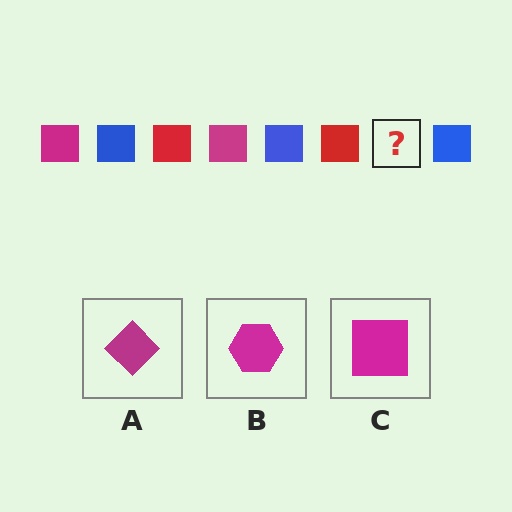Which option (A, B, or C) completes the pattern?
C.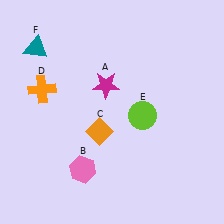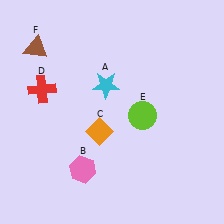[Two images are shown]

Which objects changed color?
A changed from magenta to cyan. D changed from orange to red. F changed from teal to brown.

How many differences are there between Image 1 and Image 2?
There are 3 differences between the two images.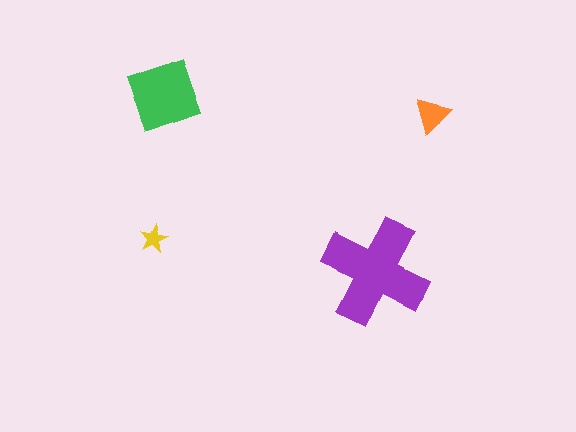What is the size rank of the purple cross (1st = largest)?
1st.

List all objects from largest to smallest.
The purple cross, the green diamond, the orange triangle, the yellow star.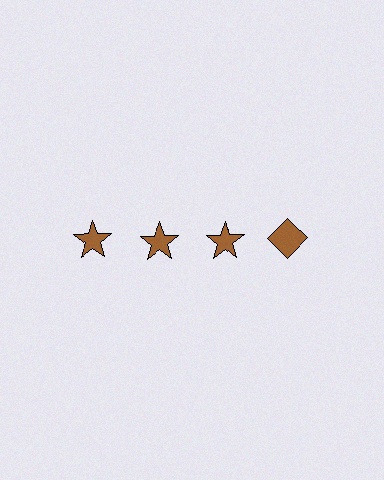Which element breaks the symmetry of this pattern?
The brown diamond in the top row, second from right column breaks the symmetry. All other shapes are brown stars.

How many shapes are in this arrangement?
There are 4 shapes arranged in a grid pattern.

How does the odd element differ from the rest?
It has a different shape: diamond instead of star.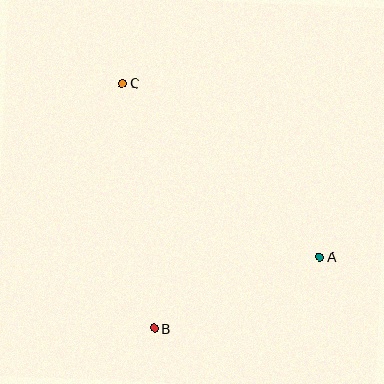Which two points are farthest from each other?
Points A and C are farthest from each other.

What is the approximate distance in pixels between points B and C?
The distance between B and C is approximately 247 pixels.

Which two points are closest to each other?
Points A and B are closest to each other.